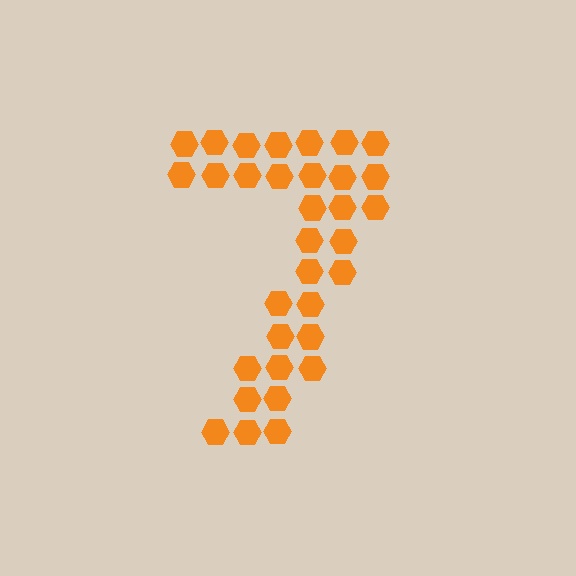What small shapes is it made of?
It is made of small hexagons.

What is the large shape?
The large shape is the digit 7.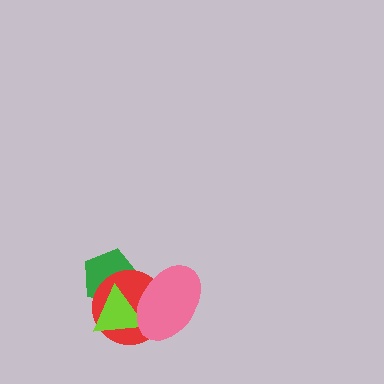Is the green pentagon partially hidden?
Yes, it is partially covered by another shape.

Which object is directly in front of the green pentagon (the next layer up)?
The red circle is directly in front of the green pentagon.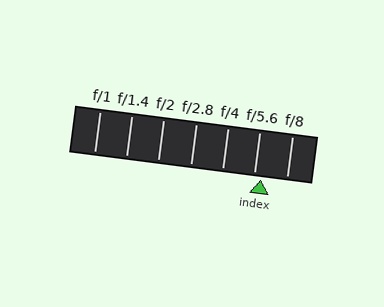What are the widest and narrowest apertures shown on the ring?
The widest aperture shown is f/1 and the narrowest is f/8.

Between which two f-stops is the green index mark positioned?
The index mark is between f/5.6 and f/8.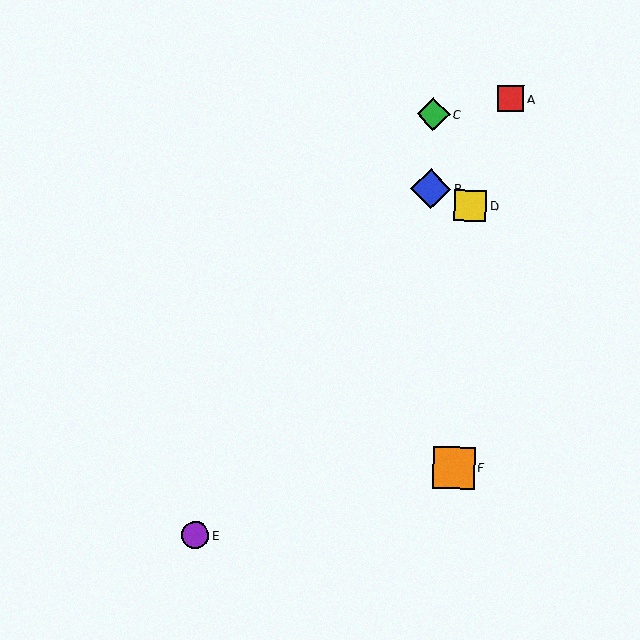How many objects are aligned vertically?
2 objects (B, C) are aligned vertically.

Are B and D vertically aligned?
No, B is at x≈431 and D is at x≈471.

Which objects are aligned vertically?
Objects B, C are aligned vertically.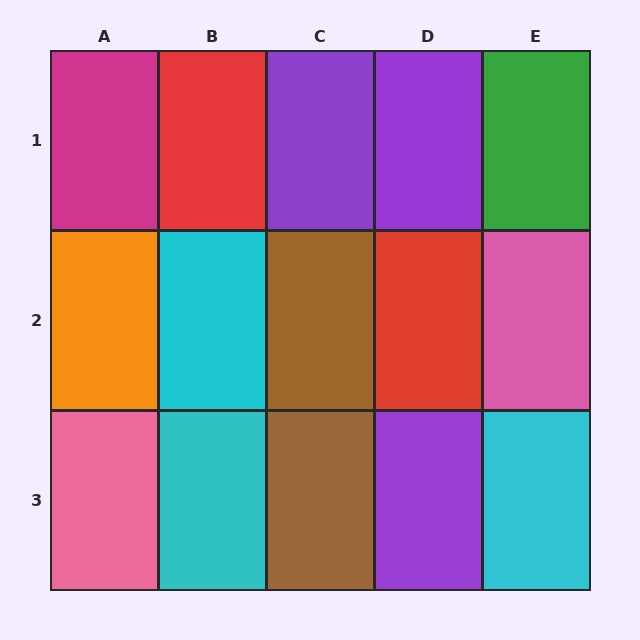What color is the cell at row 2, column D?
Red.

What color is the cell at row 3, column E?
Cyan.